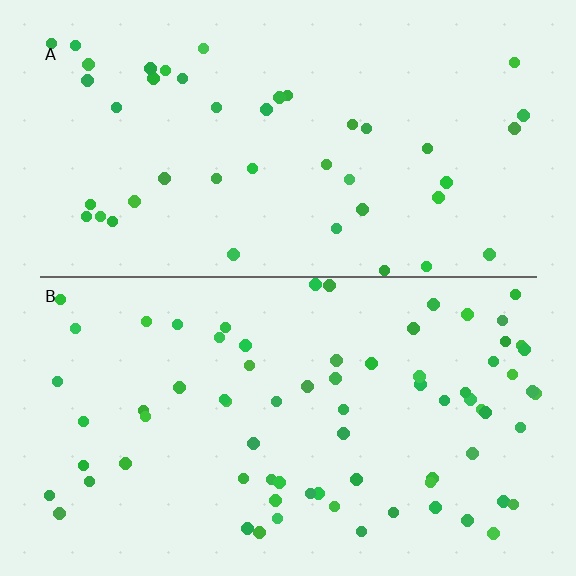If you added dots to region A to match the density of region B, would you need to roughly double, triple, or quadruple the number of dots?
Approximately double.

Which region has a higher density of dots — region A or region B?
B (the bottom).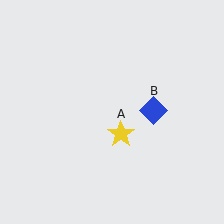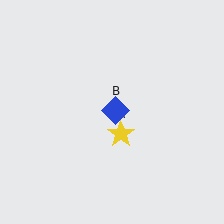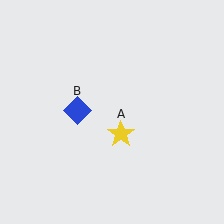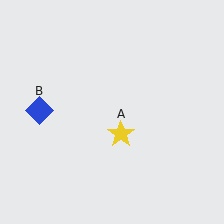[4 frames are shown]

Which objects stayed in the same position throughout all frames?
Yellow star (object A) remained stationary.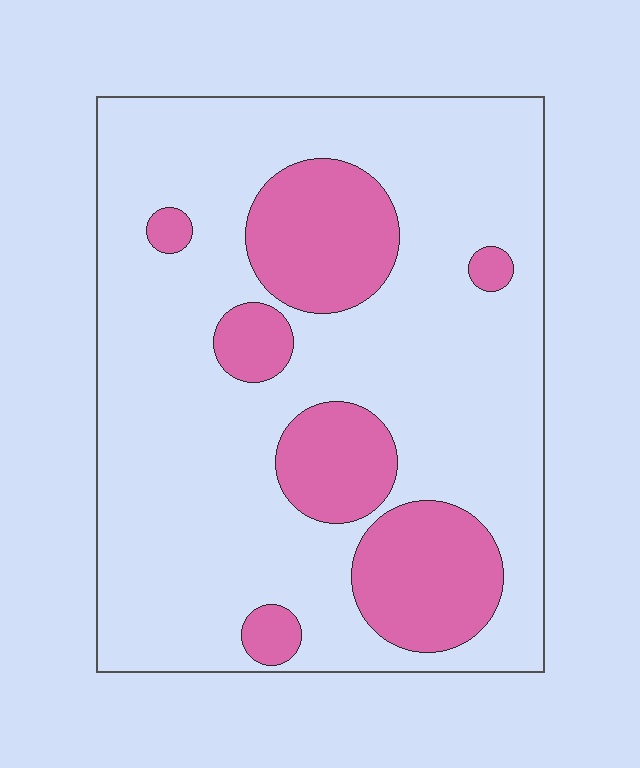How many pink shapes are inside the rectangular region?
7.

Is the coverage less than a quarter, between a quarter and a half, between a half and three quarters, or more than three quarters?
Less than a quarter.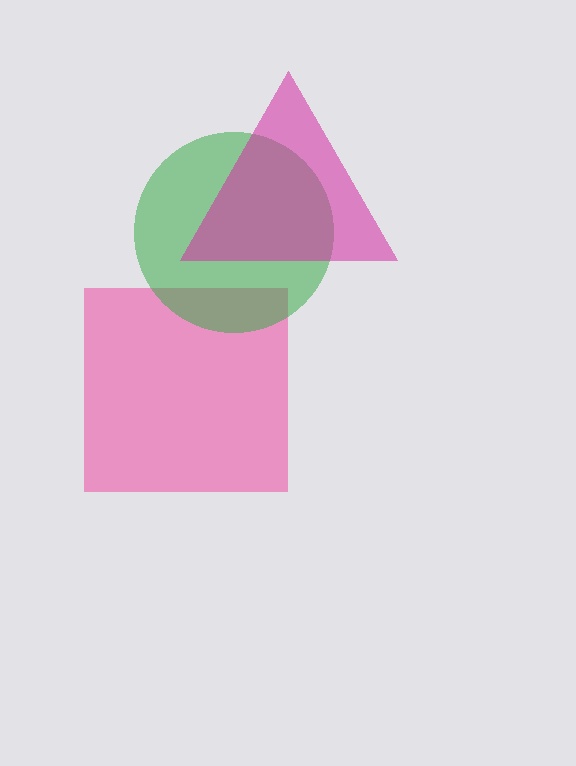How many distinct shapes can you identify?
There are 3 distinct shapes: a pink square, a green circle, a magenta triangle.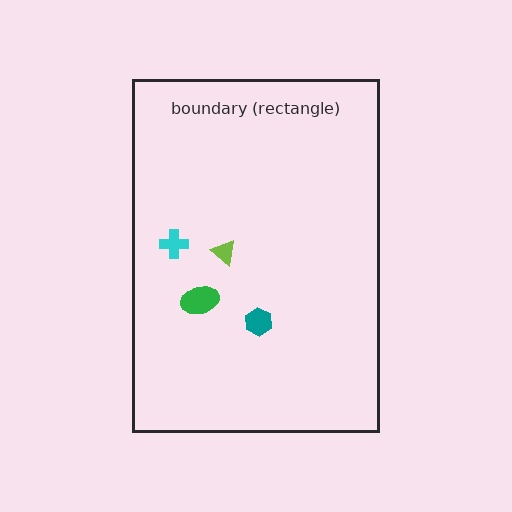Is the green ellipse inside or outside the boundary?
Inside.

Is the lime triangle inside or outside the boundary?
Inside.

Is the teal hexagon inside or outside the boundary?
Inside.